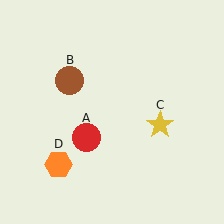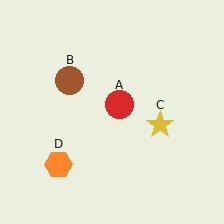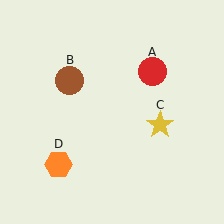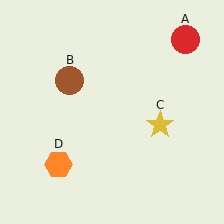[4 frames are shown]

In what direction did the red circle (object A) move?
The red circle (object A) moved up and to the right.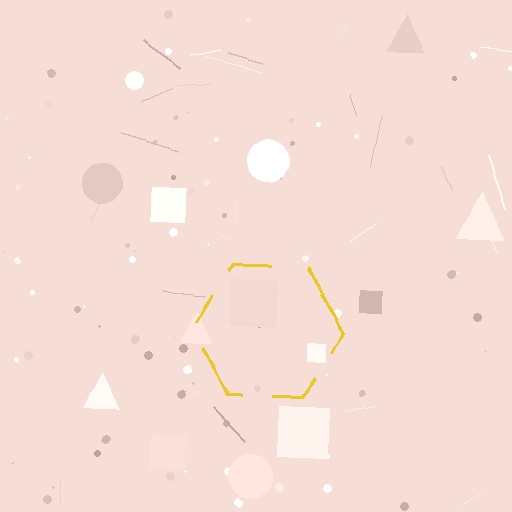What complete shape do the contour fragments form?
The contour fragments form a hexagon.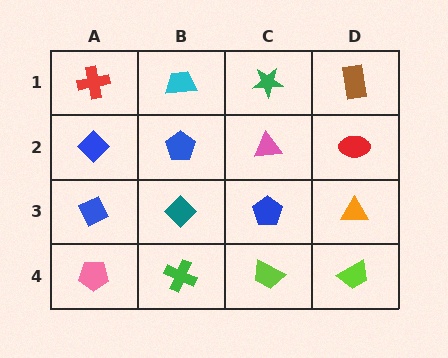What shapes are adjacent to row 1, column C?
A pink triangle (row 2, column C), a cyan trapezoid (row 1, column B), a brown rectangle (row 1, column D).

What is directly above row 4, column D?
An orange triangle.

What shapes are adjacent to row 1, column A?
A blue diamond (row 2, column A), a cyan trapezoid (row 1, column B).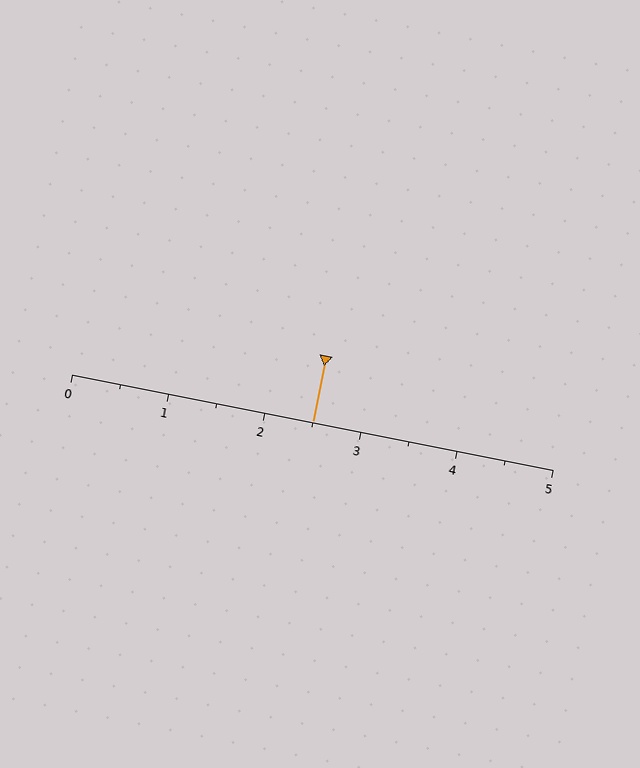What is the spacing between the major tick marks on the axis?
The major ticks are spaced 1 apart.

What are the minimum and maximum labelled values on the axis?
The axis runs from 0 to 5.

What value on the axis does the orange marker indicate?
The marker indicates approximately 2.5.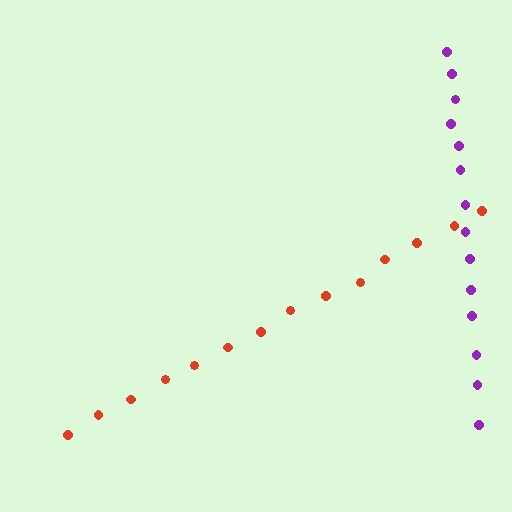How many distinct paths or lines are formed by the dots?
There are 2 distinct paths.